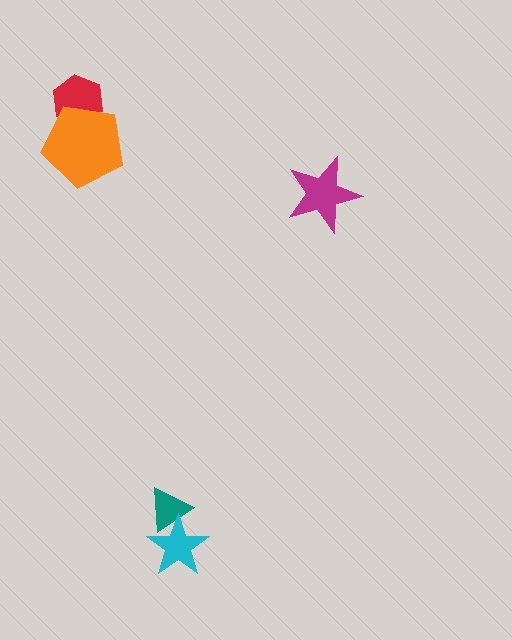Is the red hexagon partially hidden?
Yes, it is partially covered by another shape.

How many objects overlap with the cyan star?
1 object overlaps with the cyan star.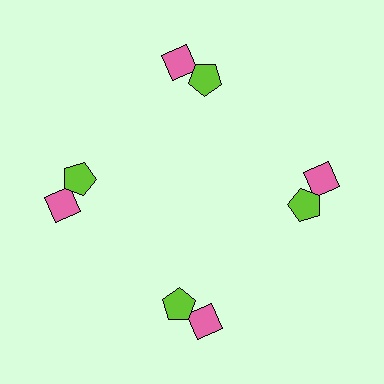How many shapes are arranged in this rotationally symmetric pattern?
There are 8 shapes, arranged in 4 groups of 2.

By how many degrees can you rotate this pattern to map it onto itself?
The pattern maps onto itself every 90 degrees of rotation.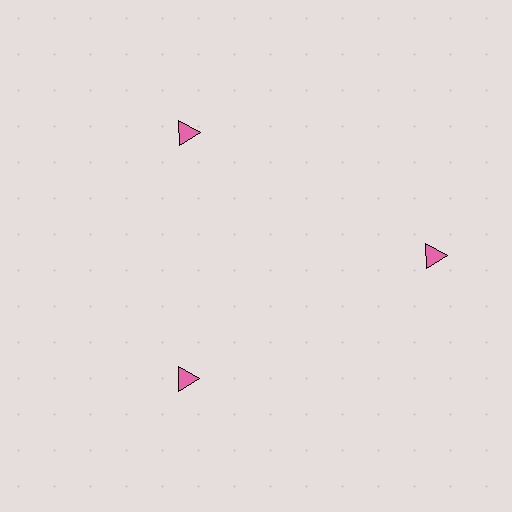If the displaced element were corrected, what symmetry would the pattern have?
It would have 3-fold rotational symmetry — the pattern would map onto itself every 120 degrees.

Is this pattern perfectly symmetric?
No. The 3 pink triangles are arranged in a ring, but one element near the 3 o'clock position is pushed outward from the center, breaking the 3-fold rotational symmetry.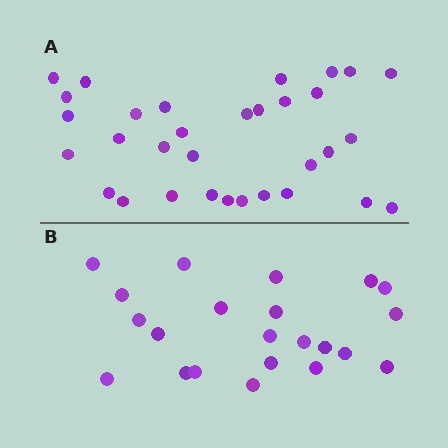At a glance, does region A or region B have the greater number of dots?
Region A (the top region) has more dots.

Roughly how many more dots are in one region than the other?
Region A has roughly 10 or so more dots than region B.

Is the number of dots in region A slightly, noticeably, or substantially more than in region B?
Region A has substantially more. The ratio is roughly 1.5 to 1.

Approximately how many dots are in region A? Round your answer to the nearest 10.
About 30 dots. (The exact count is 32, which rounds to 30.)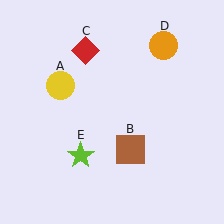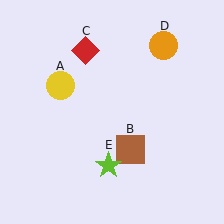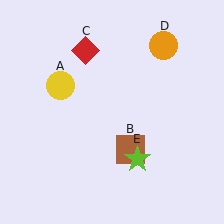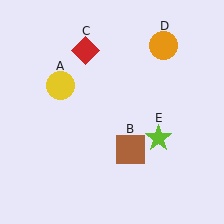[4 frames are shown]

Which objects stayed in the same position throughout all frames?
Yellow circle (object A) and brown square (object B) and red diamond (object C) and orange circle (object D) remained stationary.